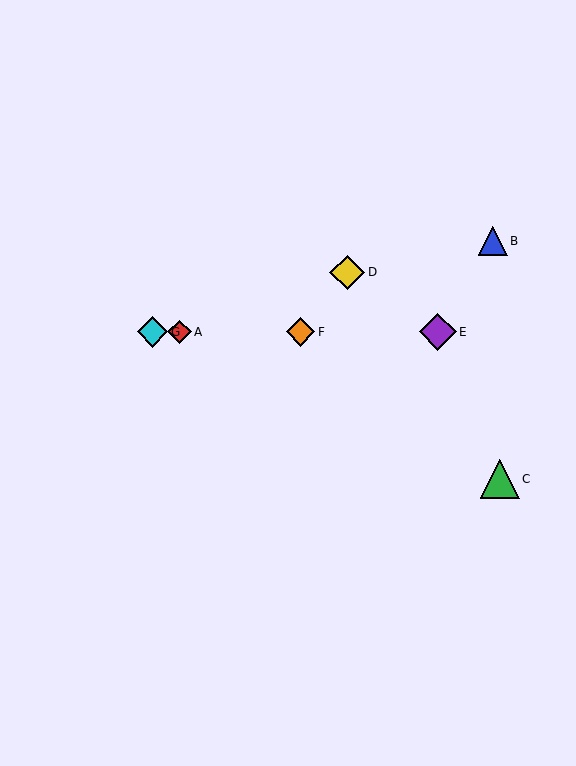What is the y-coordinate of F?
Object F is at y≈332.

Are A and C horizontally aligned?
No, A is at y≈332 and C is at y≈479.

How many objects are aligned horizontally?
4 objects (A, E, F, G) are aligned horizontally.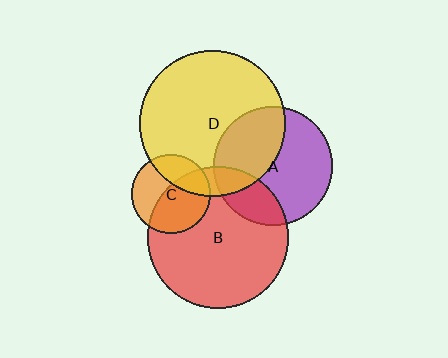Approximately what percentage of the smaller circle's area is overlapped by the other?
Approximately 55%.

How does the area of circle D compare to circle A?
Approximately 1.5 times.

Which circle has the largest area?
Circle D (yellow).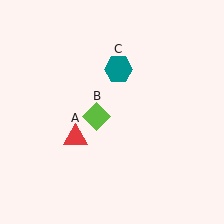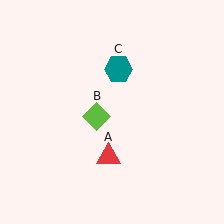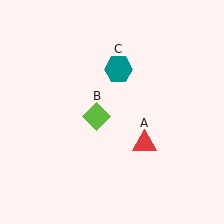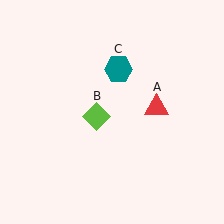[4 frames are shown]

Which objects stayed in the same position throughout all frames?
Lime diamond (object B) and teal hexagon (object C) remained stationary.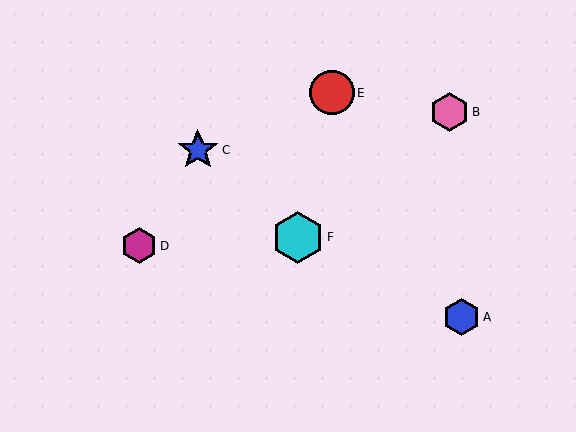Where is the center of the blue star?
The center of the blue star is at (198, 150).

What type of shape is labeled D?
Shape D is a magenta hexagon.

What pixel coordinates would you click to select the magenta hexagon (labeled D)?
Click at (139, 246) to select the magenta hexagon D.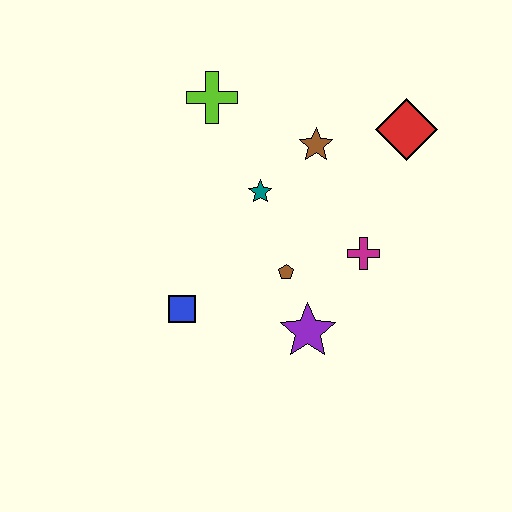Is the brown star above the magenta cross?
Yes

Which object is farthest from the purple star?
The lime cross is farthest from the purple star.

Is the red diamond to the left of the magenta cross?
No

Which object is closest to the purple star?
The brown pentagon is closest to the purple star.